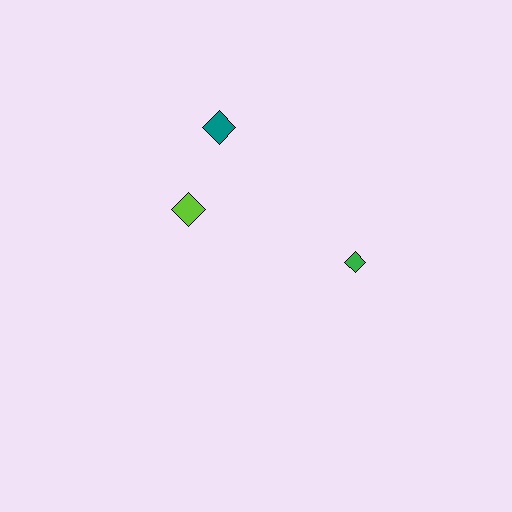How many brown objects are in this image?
There are no brown objects.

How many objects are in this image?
There are 3 objects.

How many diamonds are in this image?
There are 3 diamonds.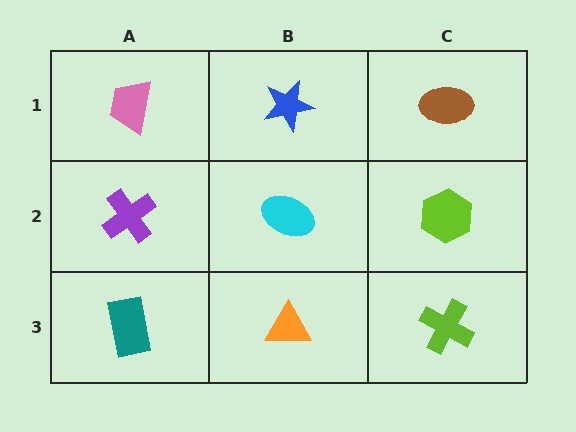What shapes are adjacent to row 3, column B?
A cyan ellipse (row 2, column B), a teal rectangle (row 3, column A), a lime cross (row 3, column C).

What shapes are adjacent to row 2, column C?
A brown ellipse (row 1, column C), a lime cross (row 3, column C), a cyan ellipse (row 2, column B).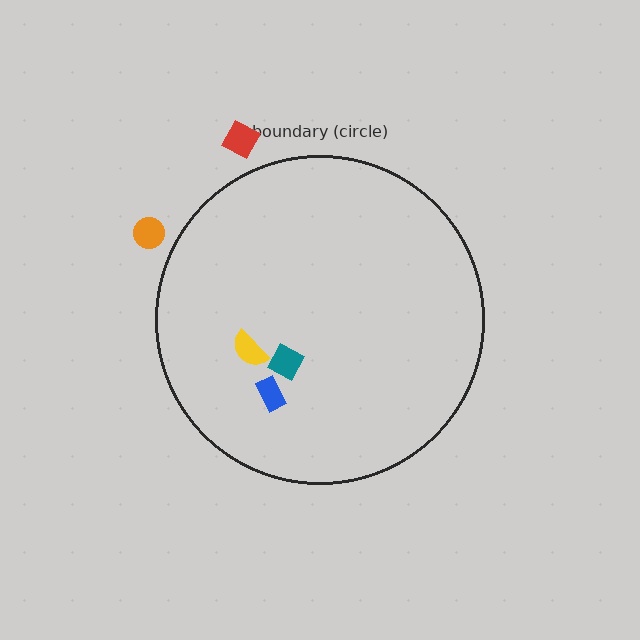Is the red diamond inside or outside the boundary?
Outside.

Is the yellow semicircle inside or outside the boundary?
Inside.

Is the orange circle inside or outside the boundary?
Outside.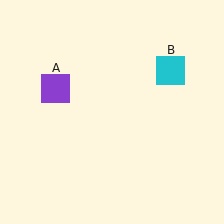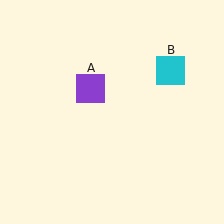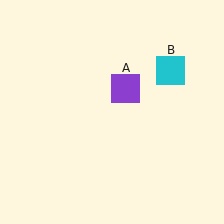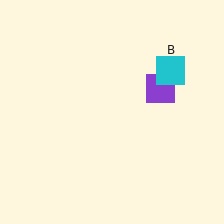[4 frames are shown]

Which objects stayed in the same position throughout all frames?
Cyan square (object B) remained stationary.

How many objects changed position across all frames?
1 object changed position: purple square (object A).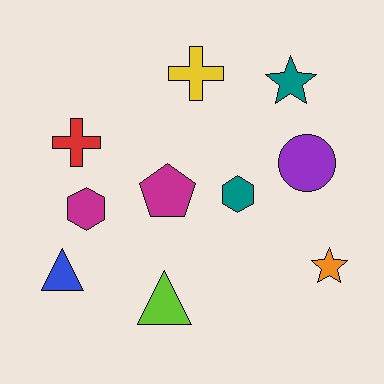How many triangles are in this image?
There are 2 triangles.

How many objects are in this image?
There are 10 objects.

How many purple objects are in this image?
There is 1 purple object.